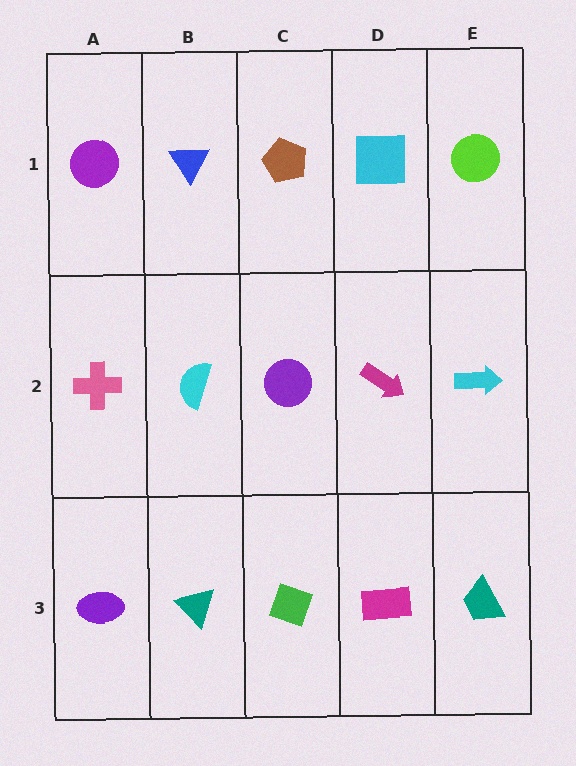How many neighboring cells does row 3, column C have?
3.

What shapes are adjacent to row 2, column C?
A brown pentagon (row 1, column C), a green diamond (row 3, column C), a cyan semicircle (row 2, column B), a magenta arrow (row 2, column D).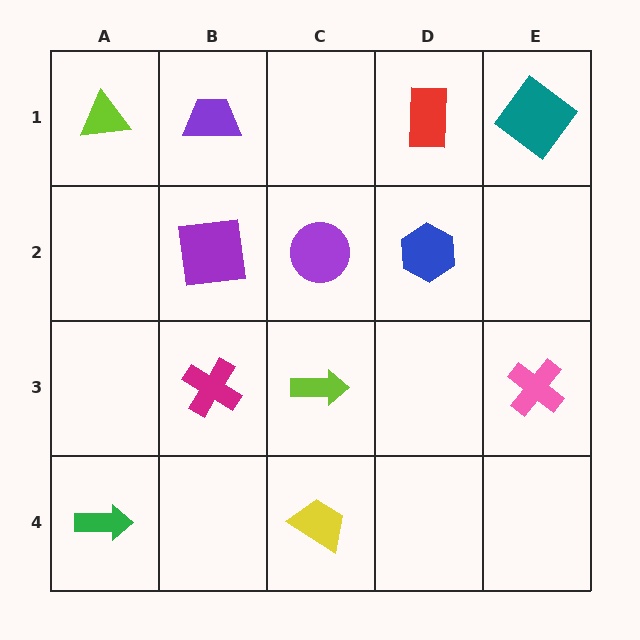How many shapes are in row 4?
2 shapes.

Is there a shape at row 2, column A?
No, that cell is empty.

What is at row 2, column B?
A purple square.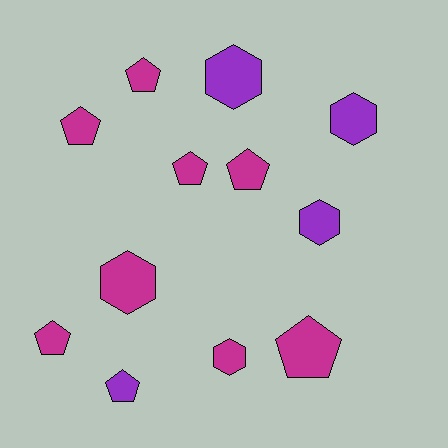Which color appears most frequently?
Magenta, with 8 objects.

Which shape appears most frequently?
Pentagon, with 7 objects.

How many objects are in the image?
There are 12 objects.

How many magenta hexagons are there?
There are 2 magenta hexagons.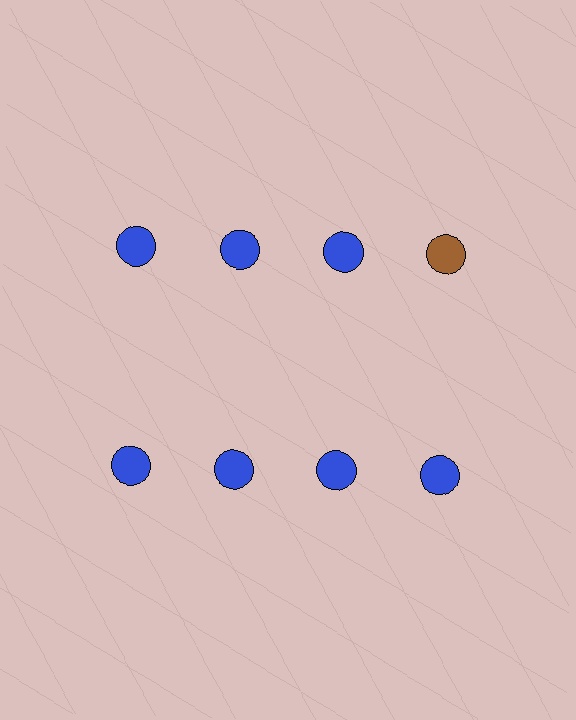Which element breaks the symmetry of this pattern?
The brown circle in the top row, second from right column breaks the symmetry. All other shapes are blue circles.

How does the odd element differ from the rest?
It has a different color: brown instead of blue.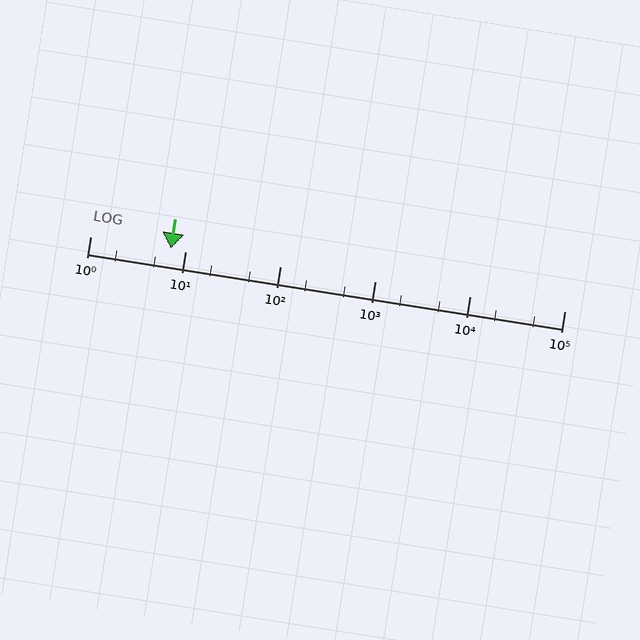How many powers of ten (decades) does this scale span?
The scale spans 5 decades, from 1 to 100000.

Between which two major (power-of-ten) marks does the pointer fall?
The pointer is between 1 and 10.